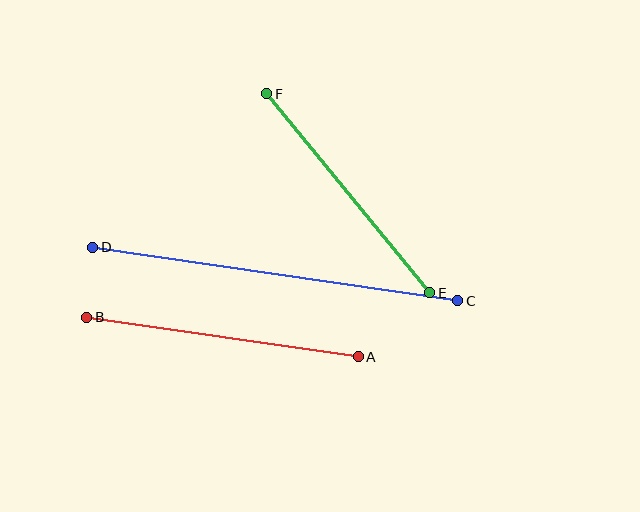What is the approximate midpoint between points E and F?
The midpoint is at approximately (348, 193) pixels.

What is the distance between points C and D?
The distance is approximately 369 pixels.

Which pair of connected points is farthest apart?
Points C and D are farthest apart.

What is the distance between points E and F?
The distance is approximately 257 pixels.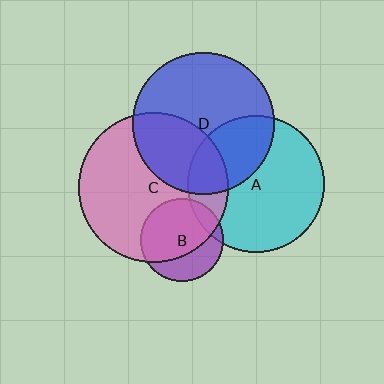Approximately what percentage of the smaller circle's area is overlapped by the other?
Approximately 35%.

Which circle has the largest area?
Circle C (pink).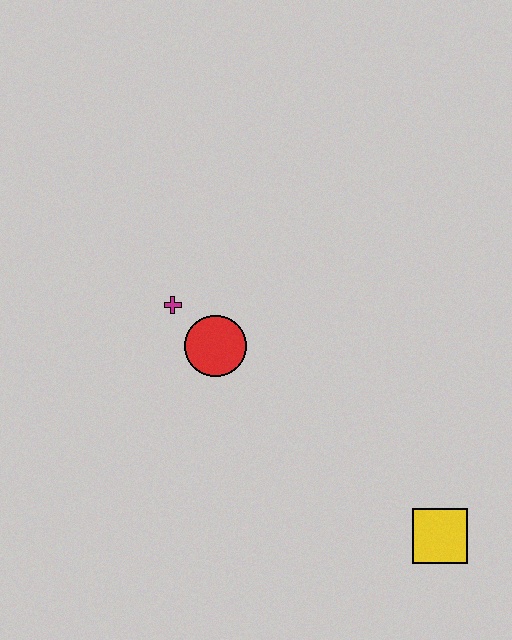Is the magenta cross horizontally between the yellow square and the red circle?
No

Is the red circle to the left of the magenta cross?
No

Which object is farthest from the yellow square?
The magenta cross is farthest from the yellow square.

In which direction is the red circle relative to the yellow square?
The red circle is to the left of the yellow square.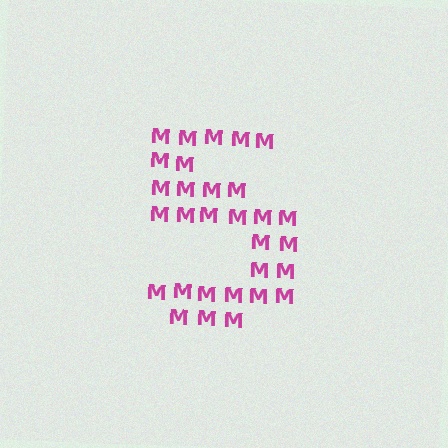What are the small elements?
The small elements are letter M's.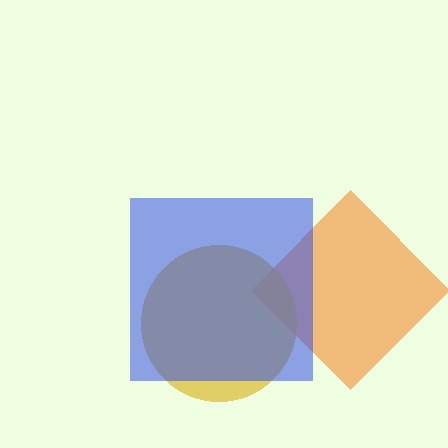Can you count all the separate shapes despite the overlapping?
Yes, there are 3 separate shapes.